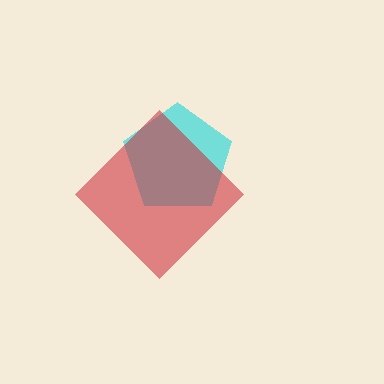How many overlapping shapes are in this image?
There are 2 overlapping shapes in the image.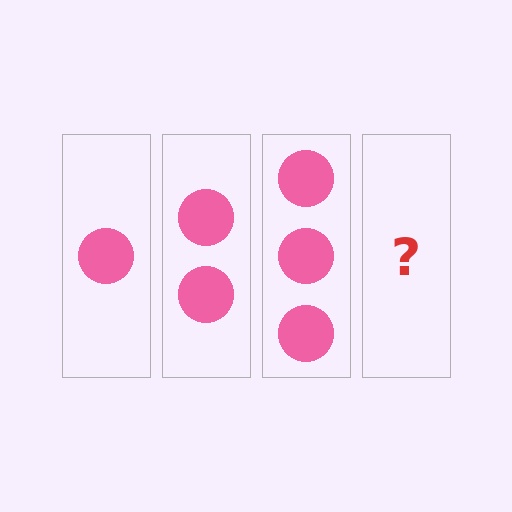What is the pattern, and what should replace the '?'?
The pattern is that each step adds one more circle. The '?' should be 4 circles.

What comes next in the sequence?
The next element should be 4 circles.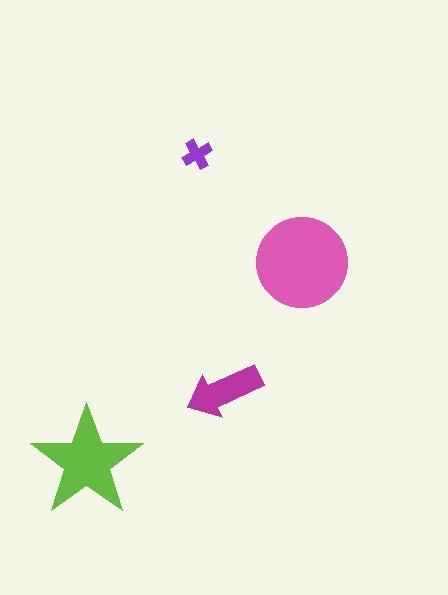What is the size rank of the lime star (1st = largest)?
2nd.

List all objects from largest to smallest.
The pink circle, the lime star, the magenta arrow, the purple cross.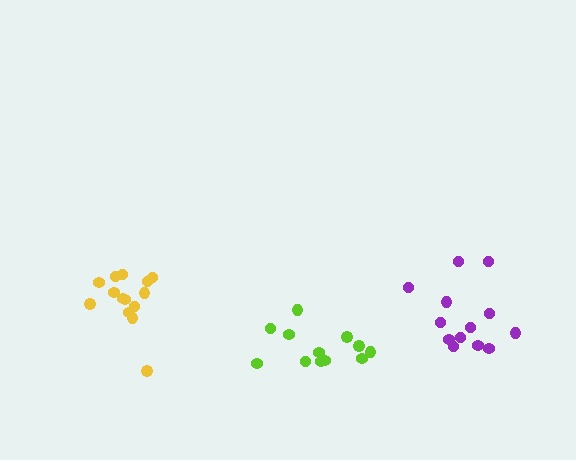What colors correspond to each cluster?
The clusters are colored: lime, yellow, purple.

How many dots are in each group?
Group 1: 12 dots, Group 2: 14 dots, Group 3: 13 dots (39 total).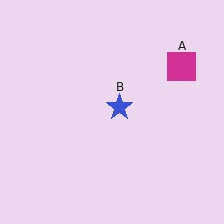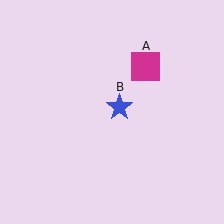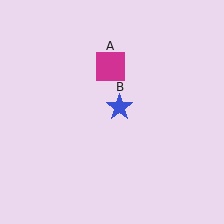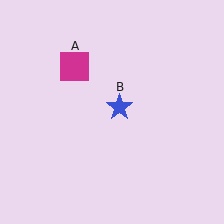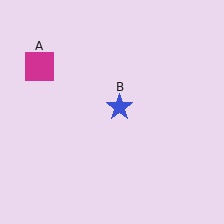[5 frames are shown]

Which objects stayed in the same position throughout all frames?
Blue star (object B) remained stationary.